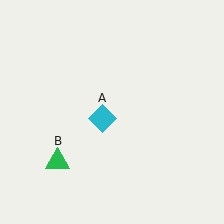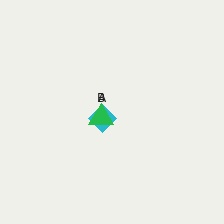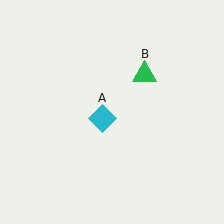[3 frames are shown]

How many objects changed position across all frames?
1 object changed position: green triangle (object B).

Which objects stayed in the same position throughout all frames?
Cyan diamond (object A) remained stationary.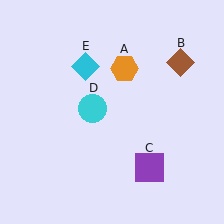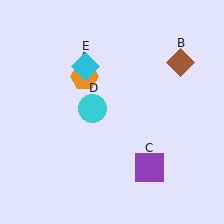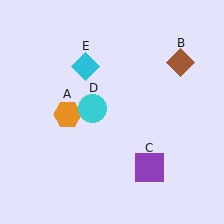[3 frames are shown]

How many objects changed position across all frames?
1 object changed position: orange hexagon (object A).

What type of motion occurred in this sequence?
The orange hexagon (object A) rotated counterclockwise around the center of the scene.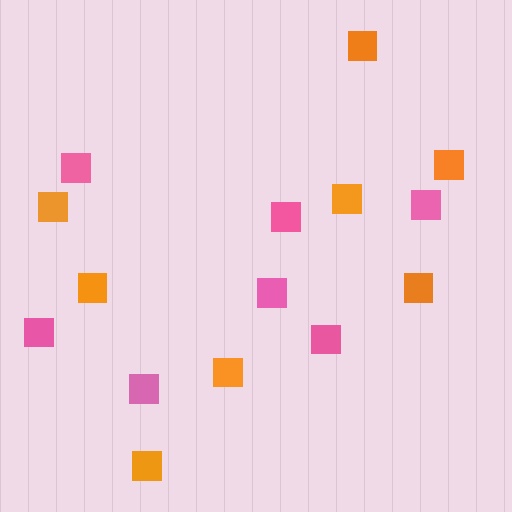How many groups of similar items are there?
There are 2 groups: one group of orange squares (8) and one group of pink squares (7).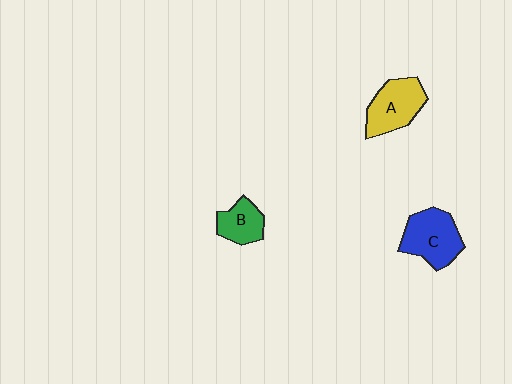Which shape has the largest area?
Shape C (blue).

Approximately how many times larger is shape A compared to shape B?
Approximately 1.5 times.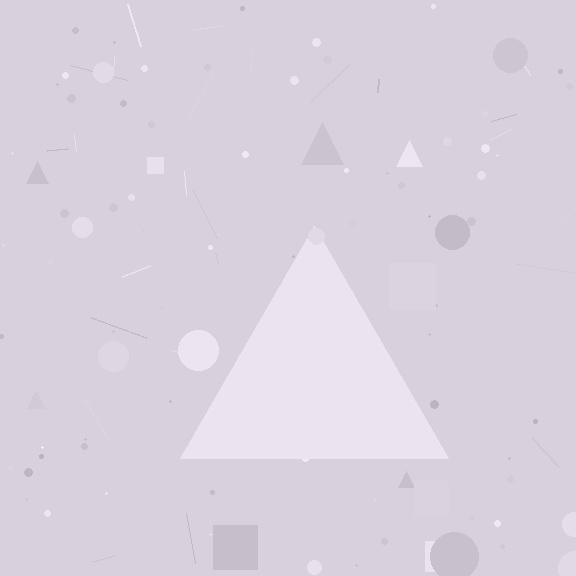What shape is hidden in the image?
A triangle is hidden in the image.